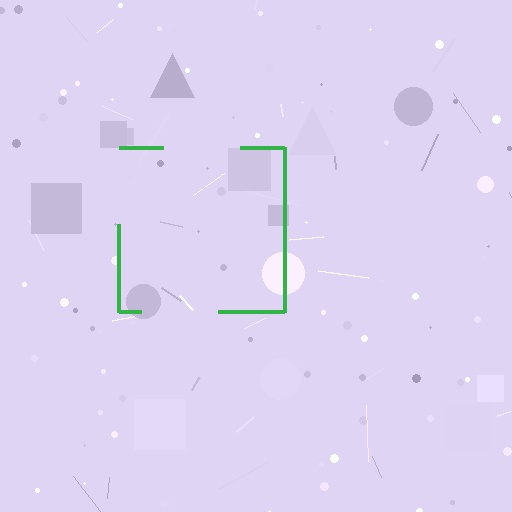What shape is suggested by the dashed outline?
The dashed outline suggests a square.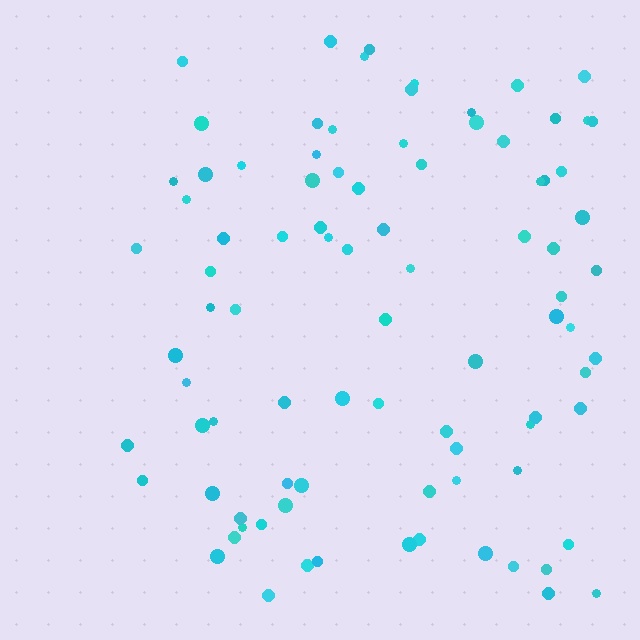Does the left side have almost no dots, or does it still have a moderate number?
Still a moderate number, just noticeably fewer than the right.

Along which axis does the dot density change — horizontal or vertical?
Horizontal.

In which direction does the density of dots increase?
From left to right, with the right side densest.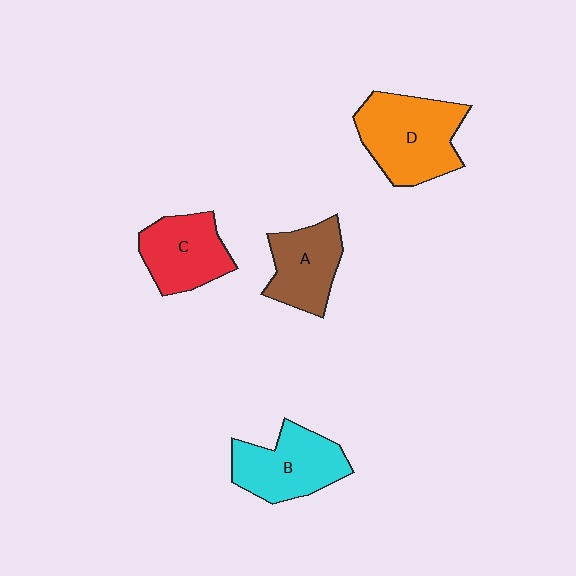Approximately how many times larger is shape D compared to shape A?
Approximately 1.5 times.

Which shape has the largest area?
Shape D (orange).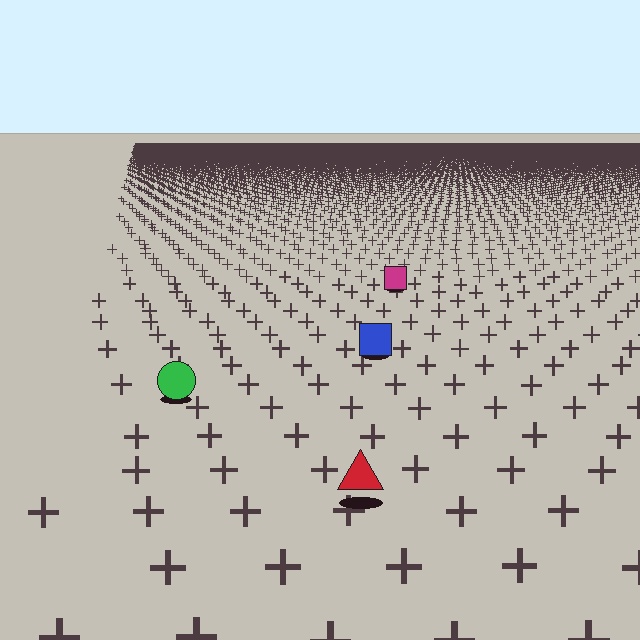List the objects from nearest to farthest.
From nearest to farthest: the red triangle, the green circle, the blue square, the magenta square.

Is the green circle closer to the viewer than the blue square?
Yes. The green circle is closer — you can tell from the texture gradient: the ground texture is coarser near it.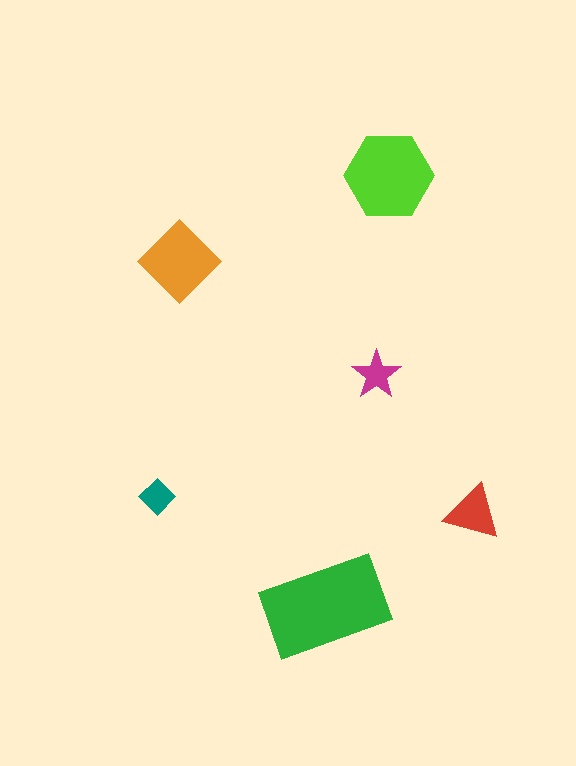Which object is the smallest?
The teal diamond.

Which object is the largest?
The green rectangle.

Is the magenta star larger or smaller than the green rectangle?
Smaller.